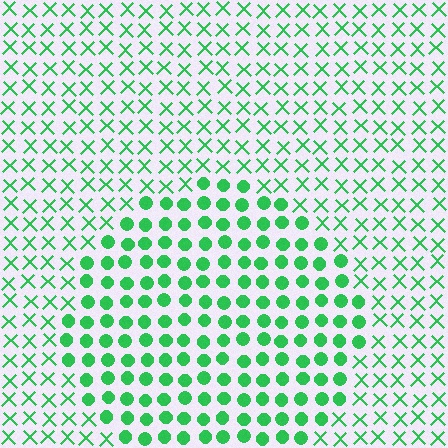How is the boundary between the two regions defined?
The boundary is defined by a change in element shape: circles inside vs. X marks outside. All elements share the same color and spacing.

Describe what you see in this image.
The image is filled with small green elements arranged in a uniform grid. A circle-shaped region contains circles, while the surrounding area contains X marks. The boundary is defined purely by the change in element shape.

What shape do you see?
I see a circle.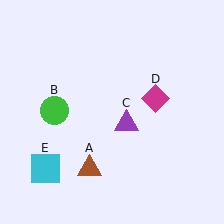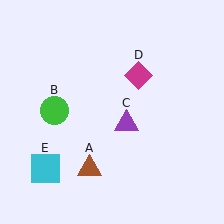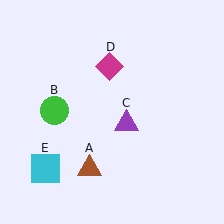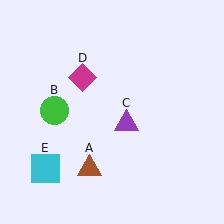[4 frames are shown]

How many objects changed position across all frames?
1 object changed position: magenta diamond (object D).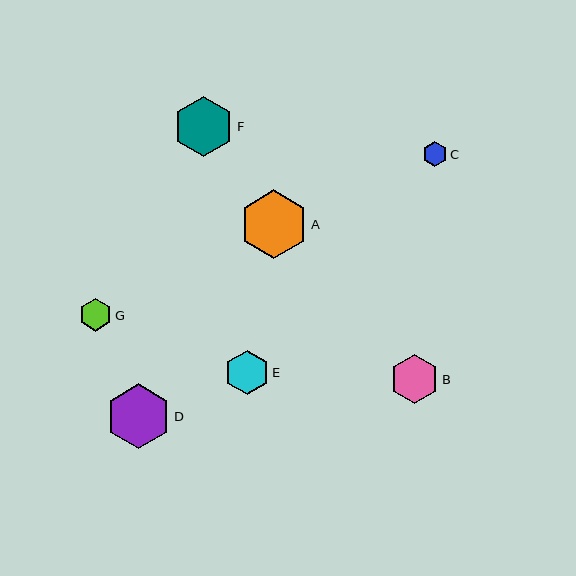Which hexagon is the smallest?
Hexagon C is the smallest with a size of approximately 24 pixels.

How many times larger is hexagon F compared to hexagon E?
Hexagon F is approximately 1.4 times the size of hexagon E.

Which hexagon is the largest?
Hexagon A is the largest with a size of approximately 69 pixels.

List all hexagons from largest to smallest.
From largest to smallest: A, D, F, B, E, G, C.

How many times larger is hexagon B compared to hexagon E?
Hexagon B is approximately 1.1 times the size of hexagon E.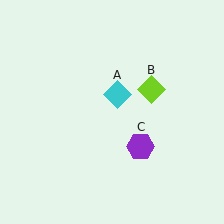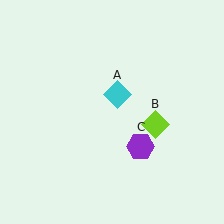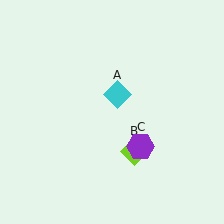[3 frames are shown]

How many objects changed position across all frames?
1 object changed position: lime diamond (object B).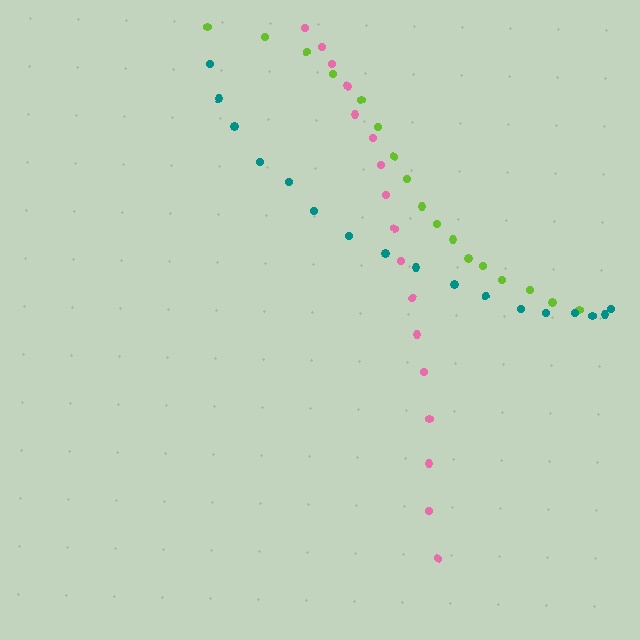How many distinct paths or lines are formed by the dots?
There are 3 distinct paths.